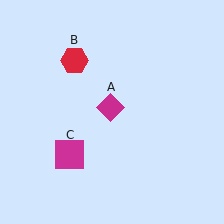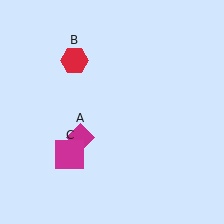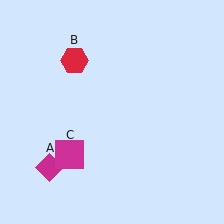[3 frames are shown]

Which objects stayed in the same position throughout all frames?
Red hexagon (object B) and magenta square (object C) remained stationary.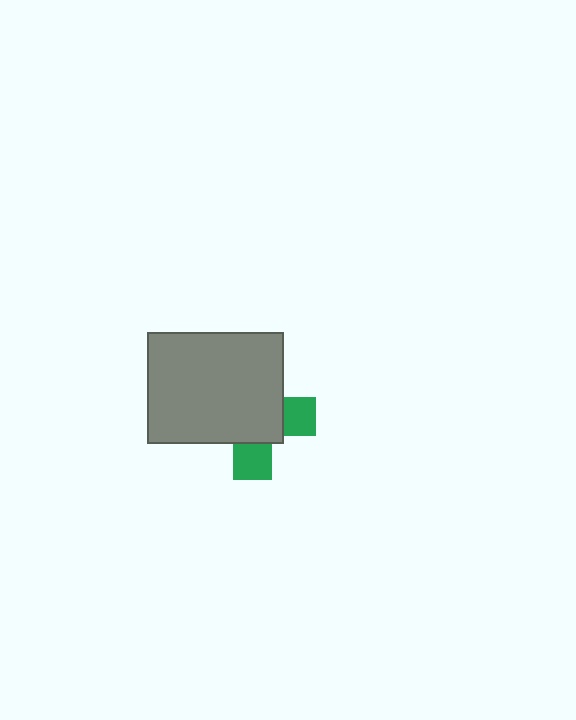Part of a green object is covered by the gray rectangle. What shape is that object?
It is a cross.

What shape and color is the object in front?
The object in front is a gray rectangle.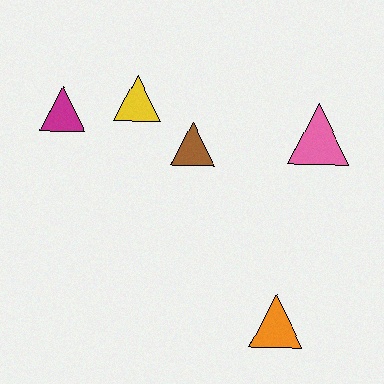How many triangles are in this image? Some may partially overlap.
There are 5 triangles.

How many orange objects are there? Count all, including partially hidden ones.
There is 1 orange object.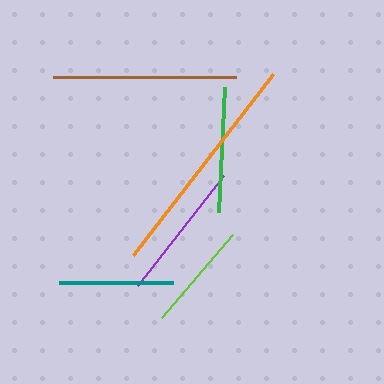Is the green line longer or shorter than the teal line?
The green line is longer than the teal line.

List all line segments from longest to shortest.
From longest to shortest: orange, brown, purple, green, teal, lime.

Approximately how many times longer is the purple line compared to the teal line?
The purple line is approximately 1.2 times the length of the teal line.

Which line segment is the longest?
The orange line is the longest at approximately 229 pixels.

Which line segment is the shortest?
The lime line is the shortest at approximately 109 pixels.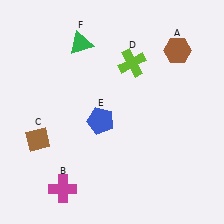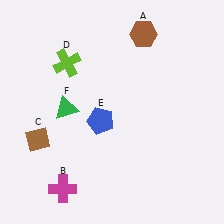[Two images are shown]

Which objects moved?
The objects that moved are: the brown hexagon (A), the lime cross (D), the green triangle (F).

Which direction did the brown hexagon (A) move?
The brown hexagon (A) moved left.